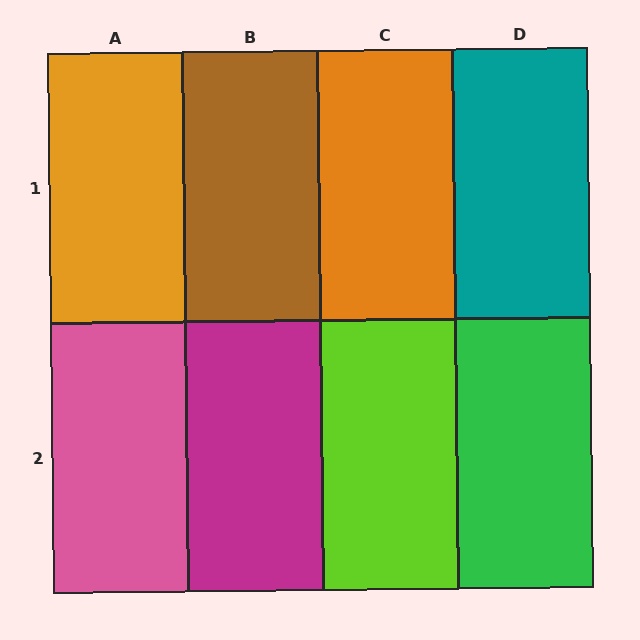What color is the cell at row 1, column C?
Orange.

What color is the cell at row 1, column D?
Teal.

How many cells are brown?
1 cell is brown.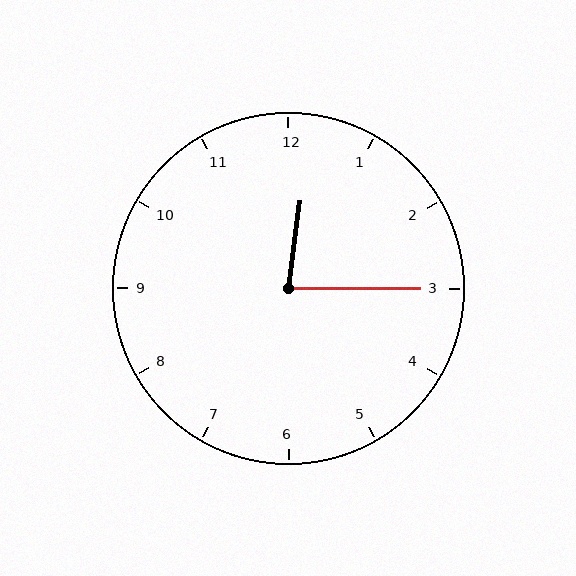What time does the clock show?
12:15.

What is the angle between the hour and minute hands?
Approximately 82 degrees.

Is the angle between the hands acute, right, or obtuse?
It is acute.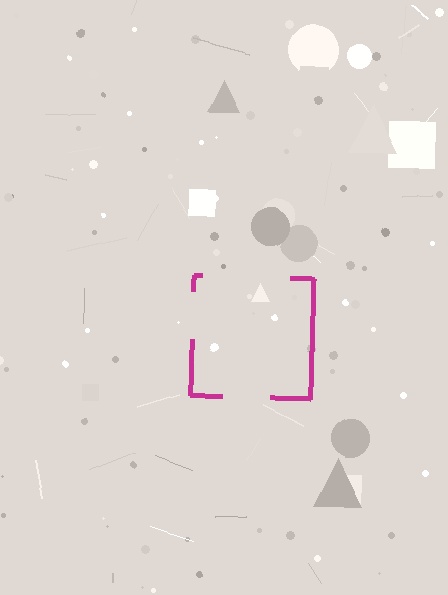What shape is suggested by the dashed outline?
The dashed outline suggests a square.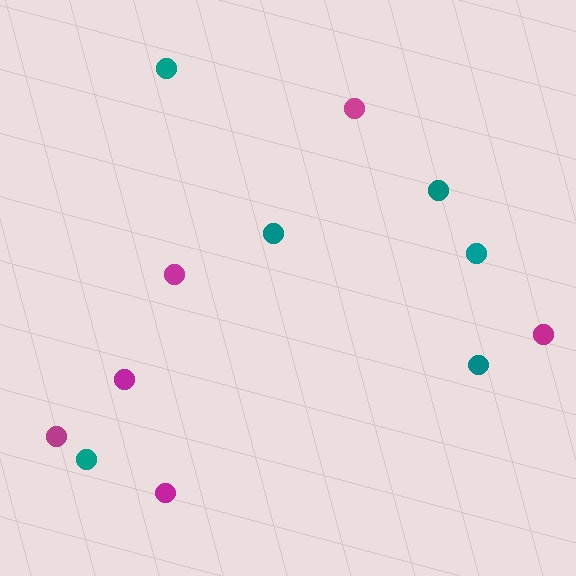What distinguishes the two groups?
There are 2 groups: one group of teal circles (6) and one group of magenta circles (6).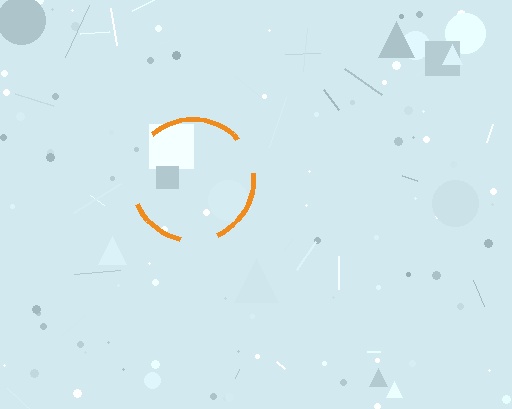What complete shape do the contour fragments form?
The contour fragments form a circle.